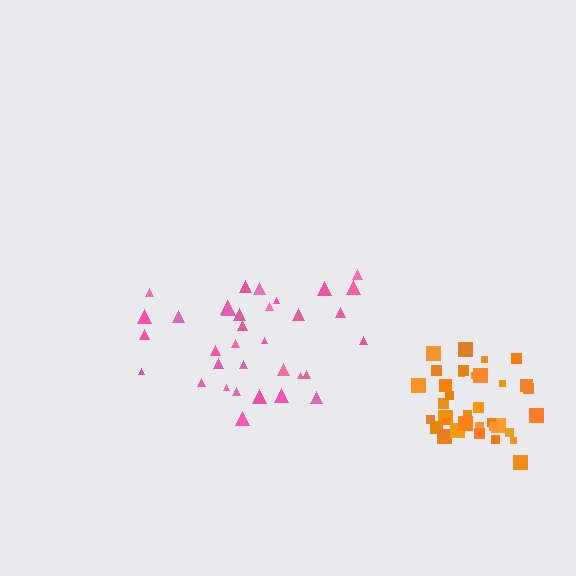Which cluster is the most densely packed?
Orange.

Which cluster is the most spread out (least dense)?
Pink.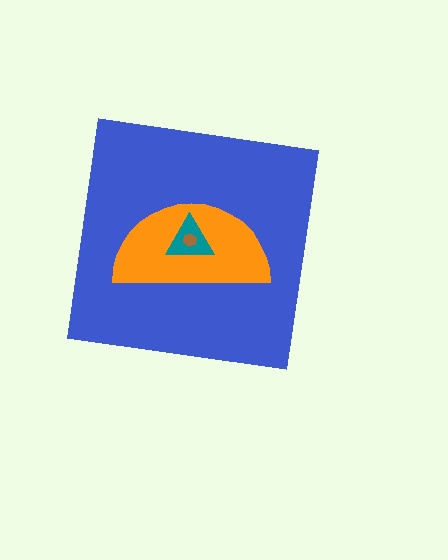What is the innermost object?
The brown hexagon.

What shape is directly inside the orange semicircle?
The teal triangle.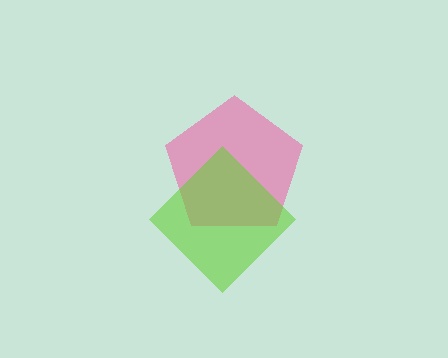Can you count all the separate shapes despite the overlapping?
Yes, there are 2 separate shapes.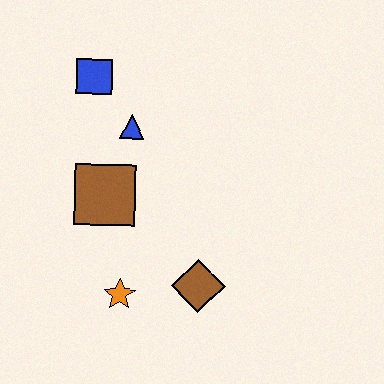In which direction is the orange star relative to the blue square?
The orange star is below the blue square.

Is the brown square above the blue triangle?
No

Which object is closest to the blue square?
The blue triangle is closest to the blue square.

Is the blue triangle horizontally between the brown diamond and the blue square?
Yes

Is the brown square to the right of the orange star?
No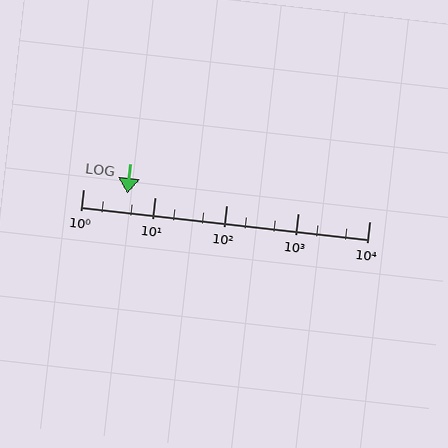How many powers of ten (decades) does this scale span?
The scale spans 4 decades, from 1 to 10000.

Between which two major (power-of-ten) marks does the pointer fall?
The pointer is between 1 and 10.